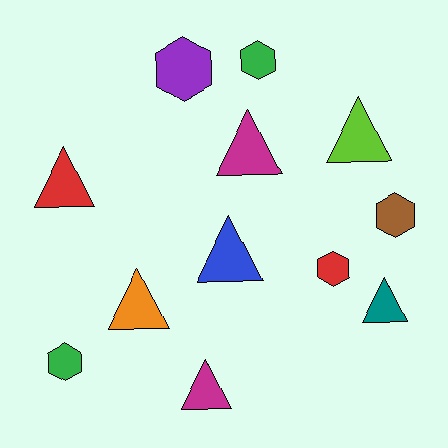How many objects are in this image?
There are 12 objects.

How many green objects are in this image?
There are 2 green objects.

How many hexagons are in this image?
There are 5 hexagons.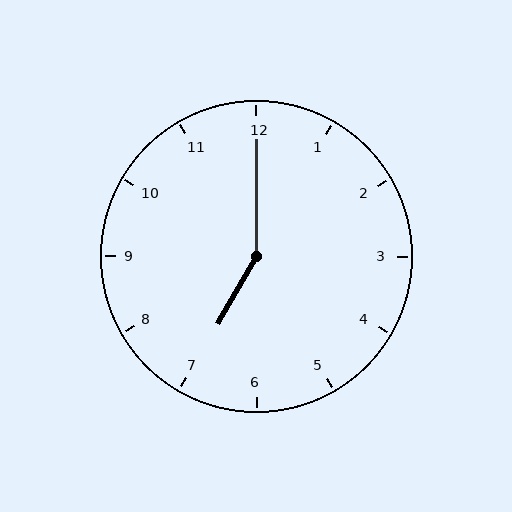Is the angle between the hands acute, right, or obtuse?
It is obtuse.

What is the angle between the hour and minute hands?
Approximately 150 degrees.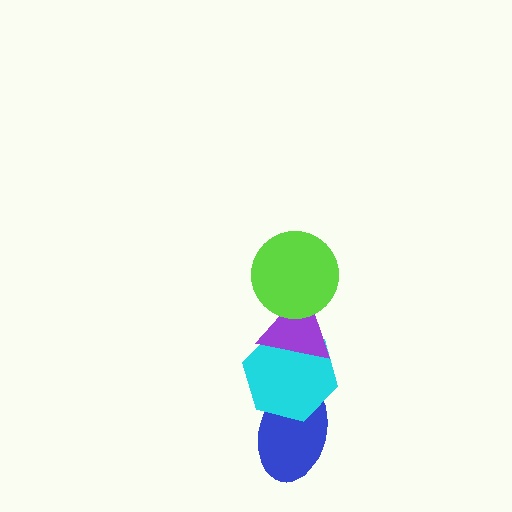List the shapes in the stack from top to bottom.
From top to bottom: the lime circle, the purple triangle, the cyan hexagon, the blue ellipse.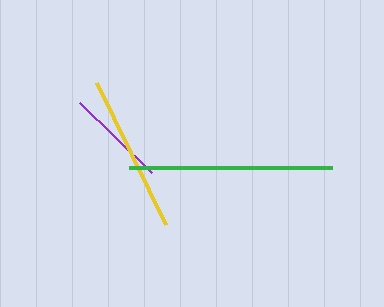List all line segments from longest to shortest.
From longest to shortest: green, yellow, purple.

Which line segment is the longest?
The green line is the longest at approximately 203 pixels.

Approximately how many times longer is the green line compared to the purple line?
The green line is approximately 2.0 times the length of the purple line.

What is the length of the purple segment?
The purple segment is approximately 100 pixels long.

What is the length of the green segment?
The green segment is approximately 203 pixels long.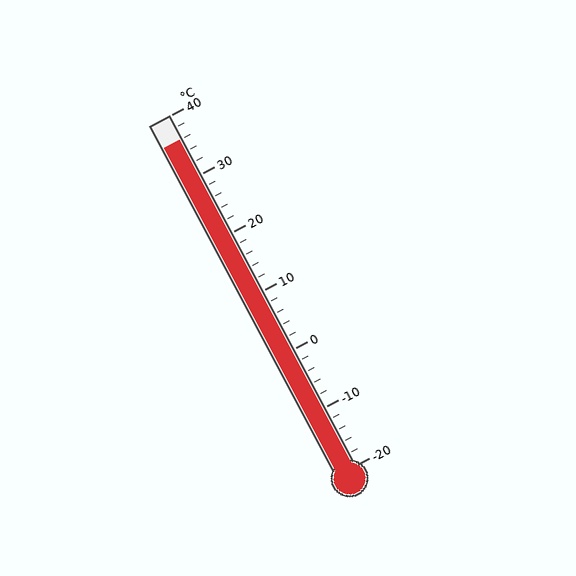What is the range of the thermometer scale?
The thermometer scale ranges from -20°C to 40°C.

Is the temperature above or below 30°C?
The temperature is above 30°C.